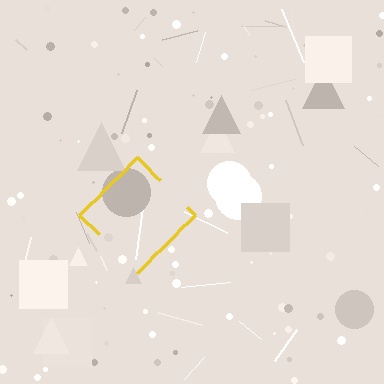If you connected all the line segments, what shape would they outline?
They would outline a diamond.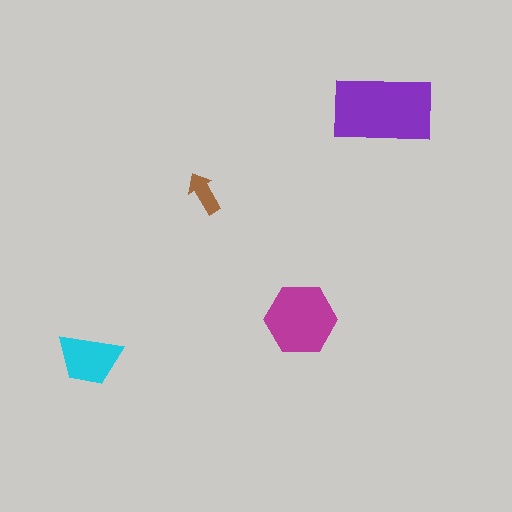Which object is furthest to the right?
The purple rectangle is rightmost.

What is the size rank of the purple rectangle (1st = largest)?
1st.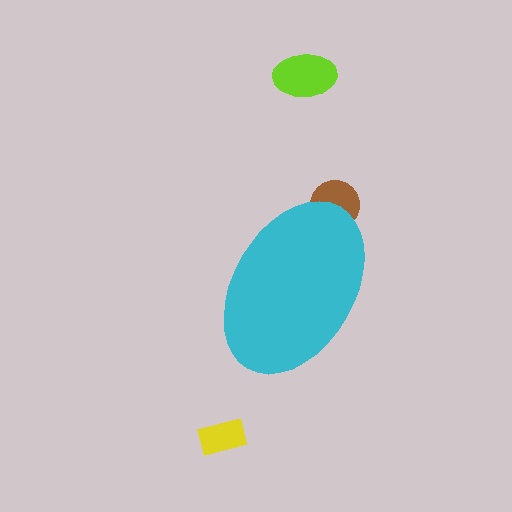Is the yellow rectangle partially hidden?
No, the yellow rectangle is fully visible.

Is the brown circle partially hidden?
Yes, the brown circle is partially hidden behind the cyan ellipse.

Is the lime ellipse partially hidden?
No, the lime ellipse is fully visible.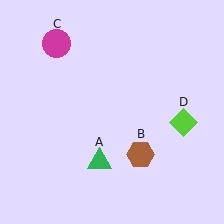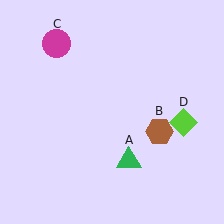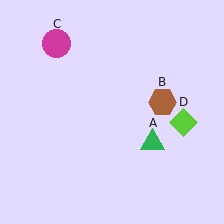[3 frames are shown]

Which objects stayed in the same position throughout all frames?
Magenta circle (object C) and lime diamond (object D) remained stationary.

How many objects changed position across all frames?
2 objects changed position: green triangle (object A), brown hexagon (object B).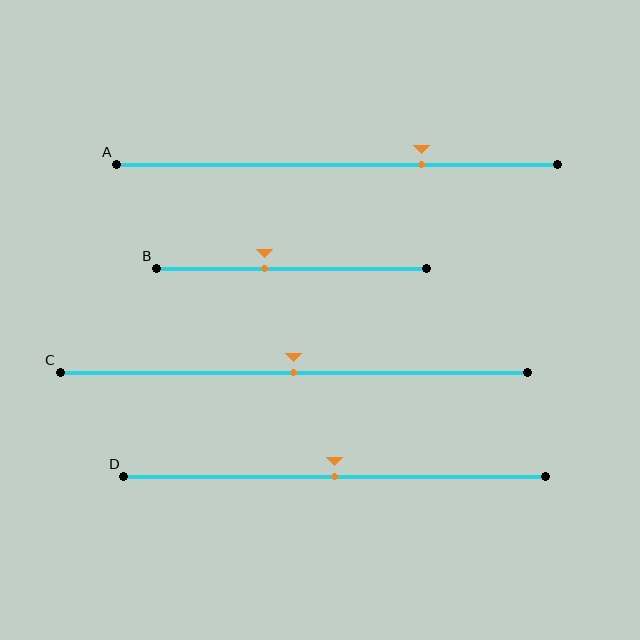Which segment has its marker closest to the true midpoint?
Segment C has its marker closest to the true midpoint.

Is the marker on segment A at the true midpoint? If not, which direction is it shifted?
No, the marker on segment A is shifted to the right by about 19% of the segment length.